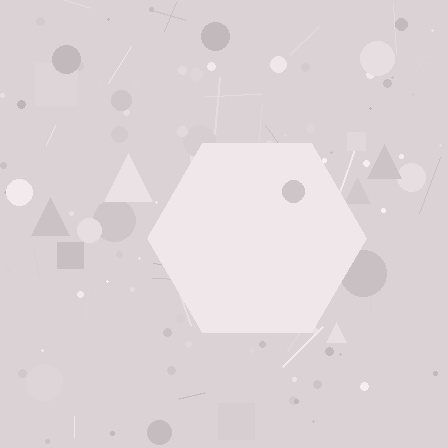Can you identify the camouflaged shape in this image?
The camouflaged shape is a hexagon.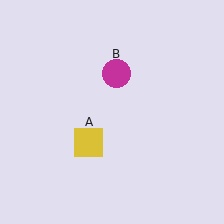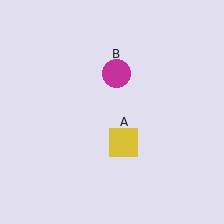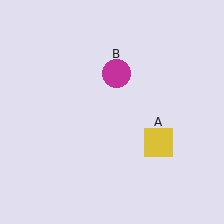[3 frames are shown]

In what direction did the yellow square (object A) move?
The yellow square (object A) moved right.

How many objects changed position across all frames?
1 object changed position: yellow square (object A).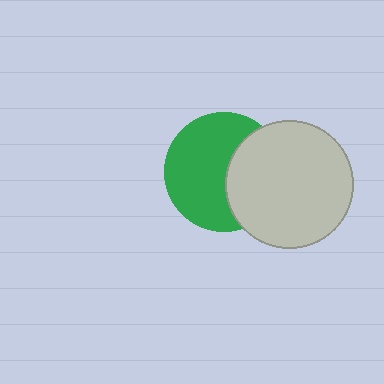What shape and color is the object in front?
The object in front is a light gray circle.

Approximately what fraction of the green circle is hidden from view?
Roughly 38% of the green circle is hidden behind the light gray circle.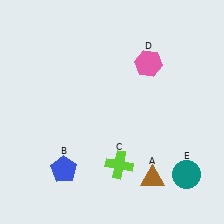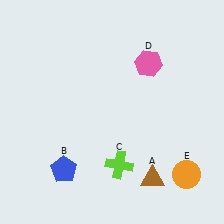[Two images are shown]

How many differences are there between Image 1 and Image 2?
There is 1 difference between the two images.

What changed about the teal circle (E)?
In Image 1, E is teal. In Image 2, it changed to orange.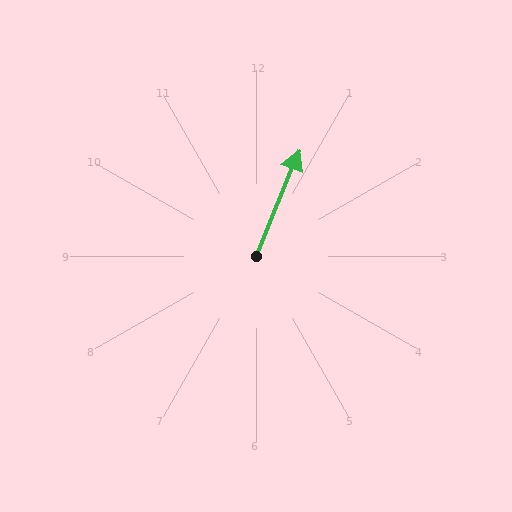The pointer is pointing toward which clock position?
Roughly 1 o'clock.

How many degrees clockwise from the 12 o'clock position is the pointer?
Approximately 22 degrees.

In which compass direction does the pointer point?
North.